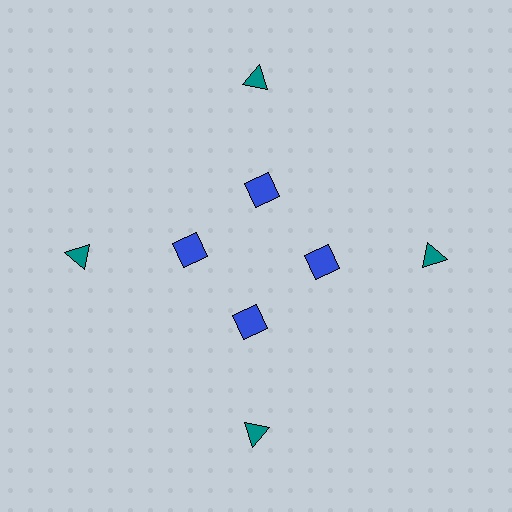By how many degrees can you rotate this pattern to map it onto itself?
The pattern maps onto itself every 90 degrees of rotation.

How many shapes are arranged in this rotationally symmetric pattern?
There are 8 shapes, arranged in 4 groups of 2.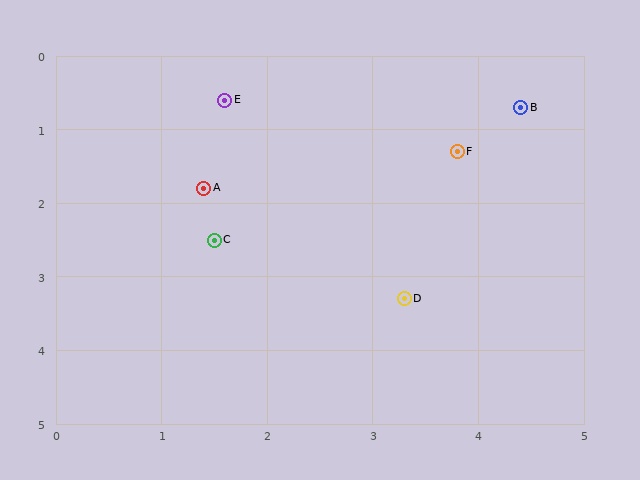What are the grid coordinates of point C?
Point C is at approximately (1.5, 2.5).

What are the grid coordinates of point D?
Point D is at approximately (3.3, 3.3).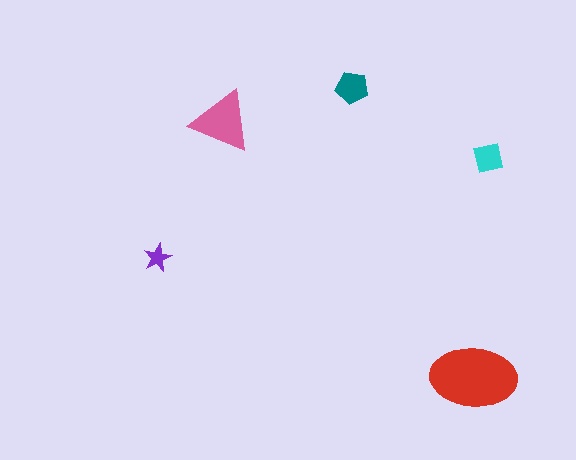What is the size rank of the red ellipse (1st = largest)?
1st.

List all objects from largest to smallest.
The red ellipse, the pink triangle, the teal pentagon, the cyan square, the purple star.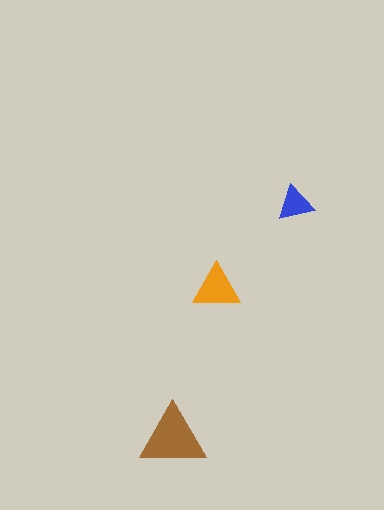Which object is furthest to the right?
The blue triangle is rightmost.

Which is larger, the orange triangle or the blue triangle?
The orange one.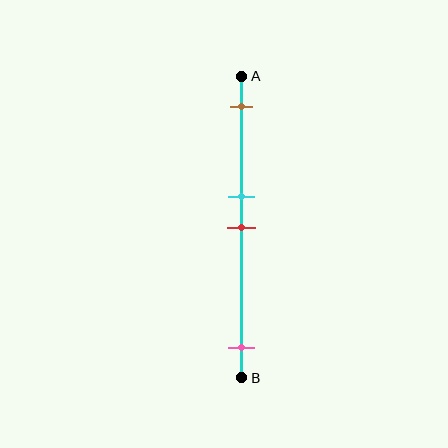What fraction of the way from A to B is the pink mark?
The pink mark is approximately 90% (0.9) of the way from A to B.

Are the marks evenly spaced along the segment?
No, the marks are not evenly spaced.